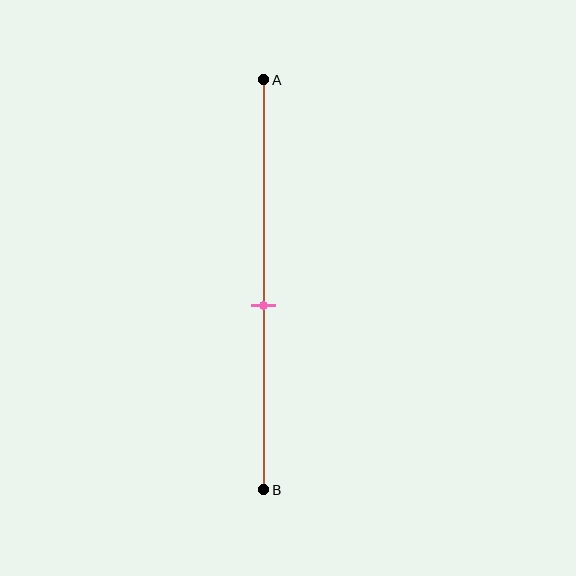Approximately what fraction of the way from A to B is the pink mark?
The pink mark is approximately 55% of the way from A to B.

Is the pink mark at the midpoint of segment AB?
No, the mark is at about 55% from A, not at the 50% midpoint.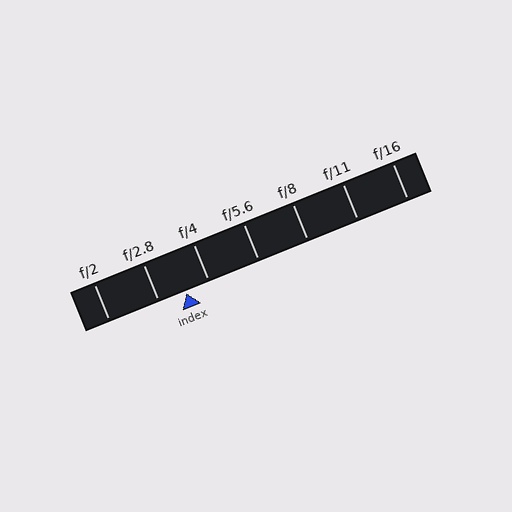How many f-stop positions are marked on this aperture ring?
There are 7 f-stop positions marked.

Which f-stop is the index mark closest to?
The index mark is closest to f/4.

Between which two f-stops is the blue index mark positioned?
The index mark is between f/2.8 and f/4.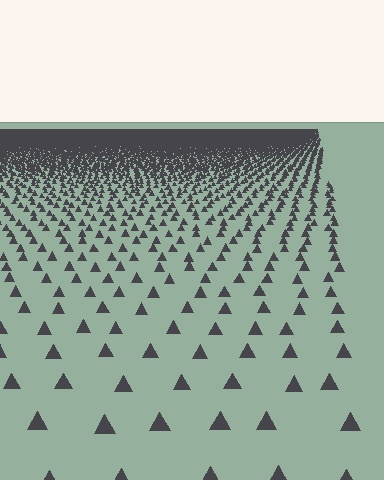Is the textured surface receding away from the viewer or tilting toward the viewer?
The surface is receding away from the viewer. Texture elements get smaller and denser toward the top.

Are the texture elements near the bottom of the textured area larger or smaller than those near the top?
Larger. Near the bottom, elements are closer to the viewer and appear at a bigger on-screen size.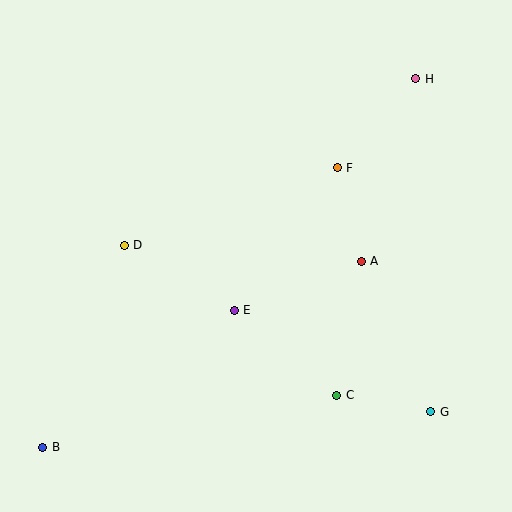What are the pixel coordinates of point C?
Point C is at (337, 395).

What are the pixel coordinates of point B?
Point B is at (43, 447).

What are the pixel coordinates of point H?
Point H is at (416, 79).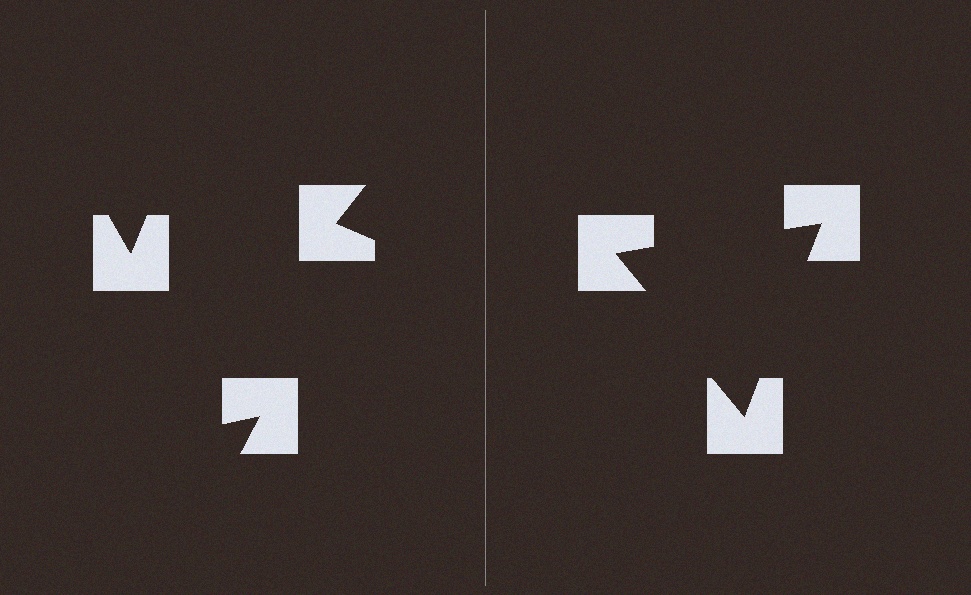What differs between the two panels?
The notched squares are positioned identically on both sides; only the wedge orientations differ. On the right they align to a triangle; on the left they are misaligned.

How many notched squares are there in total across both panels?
6 — 3 on each side.